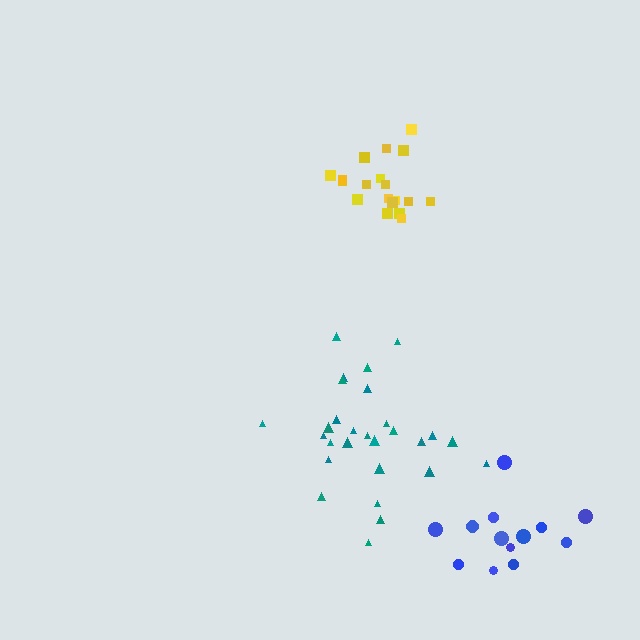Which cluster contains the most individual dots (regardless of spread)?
Teal (28).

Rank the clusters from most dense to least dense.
yellow, teal, blue.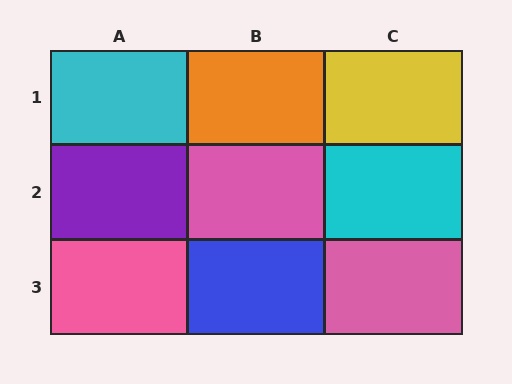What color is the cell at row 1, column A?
Cyan.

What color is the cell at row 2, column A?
Purple.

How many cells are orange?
1 cell is orange.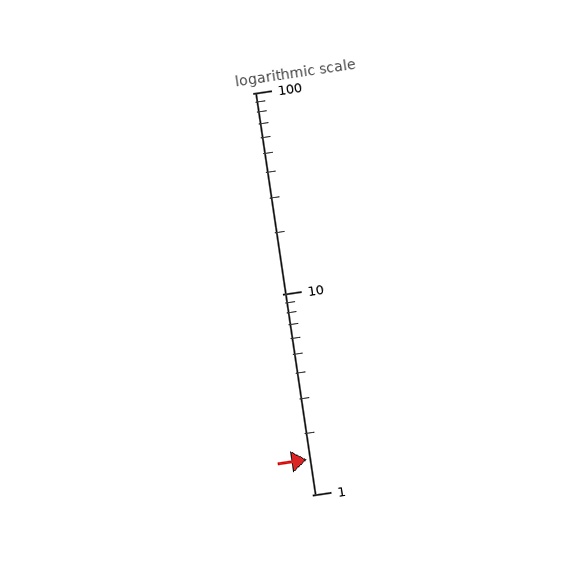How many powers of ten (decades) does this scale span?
The scale spans 2 decades, from 1 to 100.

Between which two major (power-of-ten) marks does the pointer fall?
The pointer is between 1 and 10.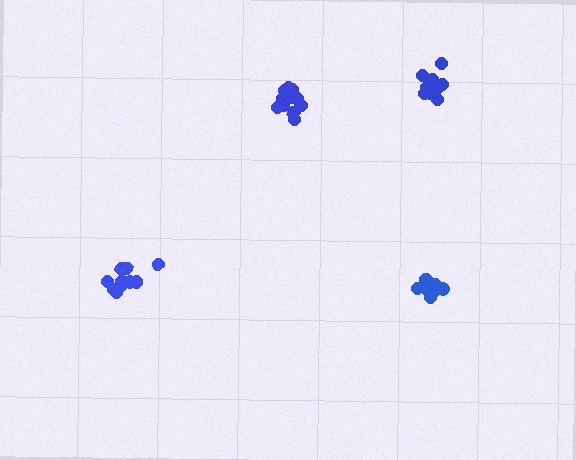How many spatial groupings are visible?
There are 4 spatial groupings.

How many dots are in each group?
Group 1: 10 dots, Group 2: 9 dots, Group 3: 13 dots, Group 4: 12 dots (44 total).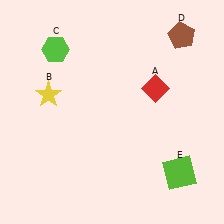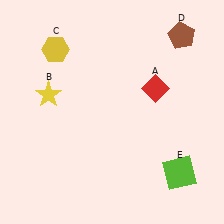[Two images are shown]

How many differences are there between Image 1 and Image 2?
There is 1 difference between the two images.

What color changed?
The hexagon (C) changed from lime in Image 1 to yellow in Image 2.